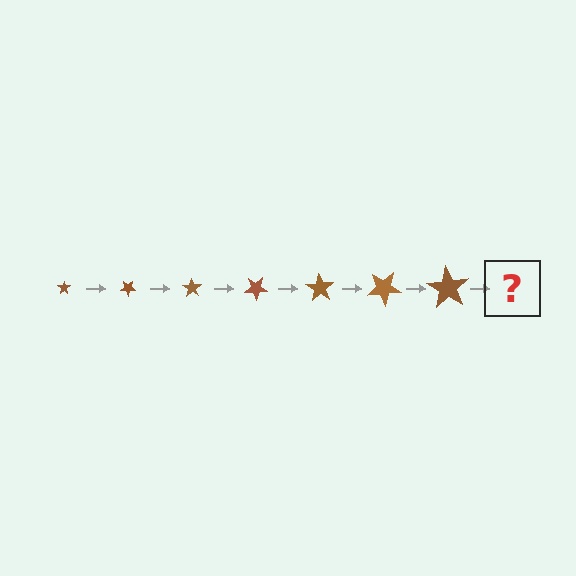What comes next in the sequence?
The next element should be a star, larger than the previous one and rotated 245 degrees from the start.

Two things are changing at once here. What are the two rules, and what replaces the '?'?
The two rules are that the star grows larger each step and it rotates 35 degrees each step. The '?' should be a star, larger than the previous one and rotated 245 degrees from the start.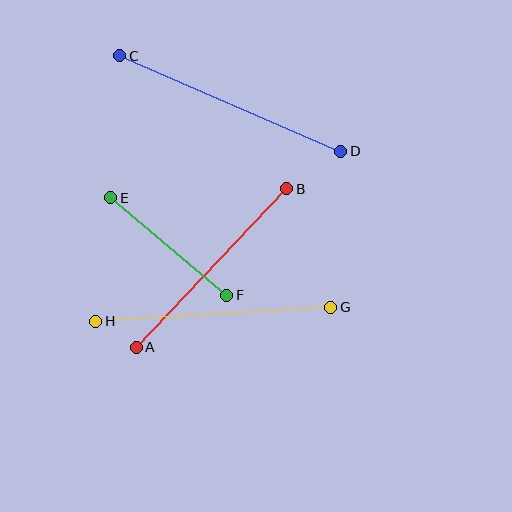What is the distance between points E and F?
The distance is approximately 152 pixels.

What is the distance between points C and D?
The distance is approximately 241 pixels.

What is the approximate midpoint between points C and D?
The midpoint is at approximately (230, 103) pixels.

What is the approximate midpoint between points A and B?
The midpoint is at approximately (212, 268) pixels.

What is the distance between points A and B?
The distance is approximately 219 pixels.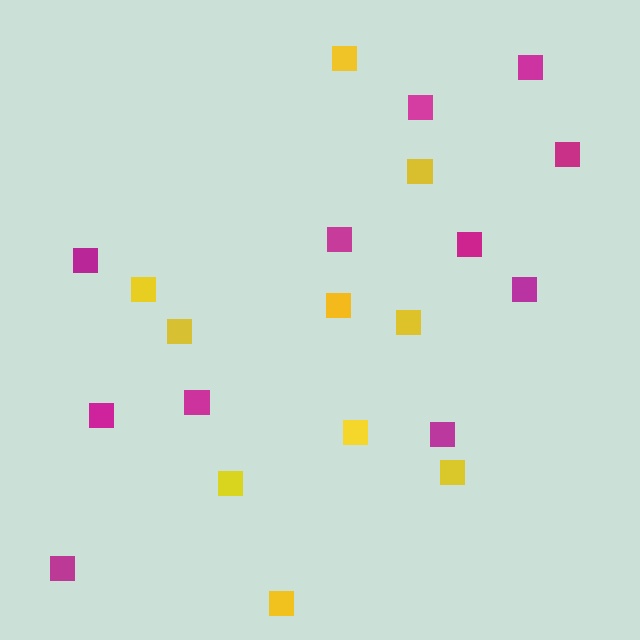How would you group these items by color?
There are 2 groups: one group of yellow squares (10) and one group of magenta squares (11).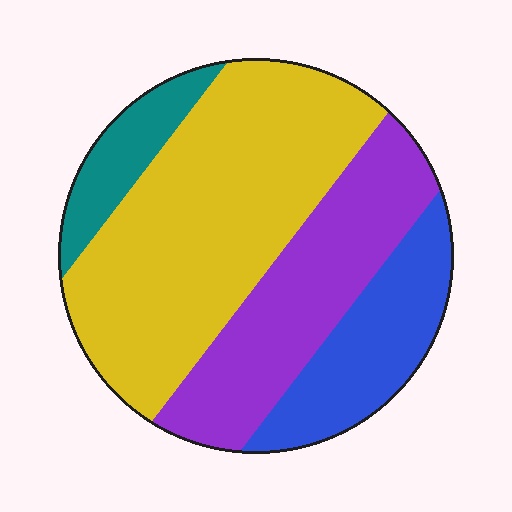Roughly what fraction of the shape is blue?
Blue takes up about one sixth (1/6) of the shape.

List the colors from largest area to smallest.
From largest to smallest: yellow, purple, blue, teal.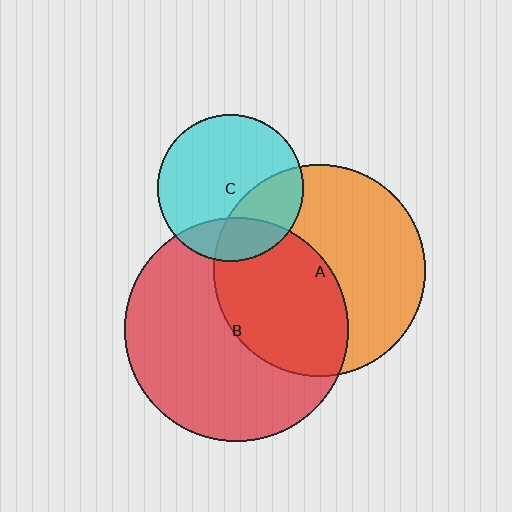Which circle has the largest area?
Circle B (red).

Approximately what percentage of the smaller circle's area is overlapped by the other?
Approximately 45%.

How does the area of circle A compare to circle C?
Approximately 2.1 times.